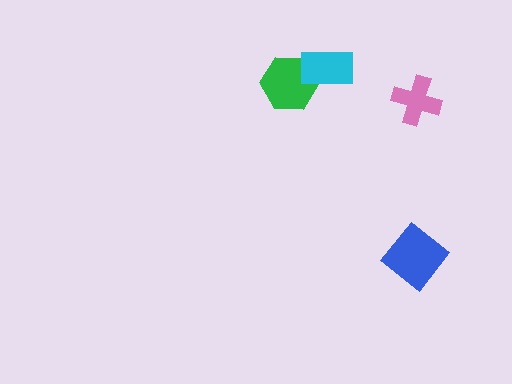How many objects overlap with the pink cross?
0 objects overlap with the pink cross.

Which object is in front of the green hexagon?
The cyan rectangle is in front of the green hexagon.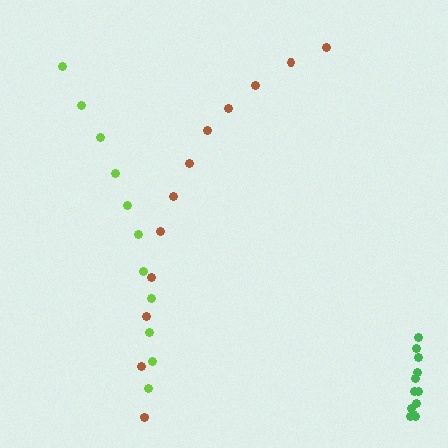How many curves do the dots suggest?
There are 3 distinct paths.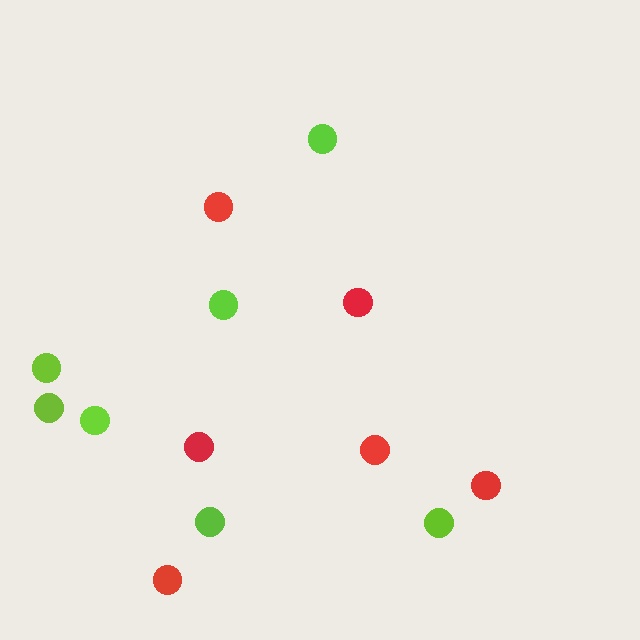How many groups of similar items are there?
There are 2 groups: one group of red circles (6) and one group of lime circles (7).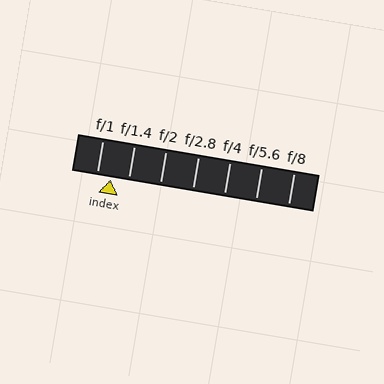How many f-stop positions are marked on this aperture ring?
There are 7 f-stop positions marked.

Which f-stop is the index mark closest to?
The index mark is closest to f/1.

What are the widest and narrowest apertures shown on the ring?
The widest aperture shown is f/1 and the narrowest is f/8.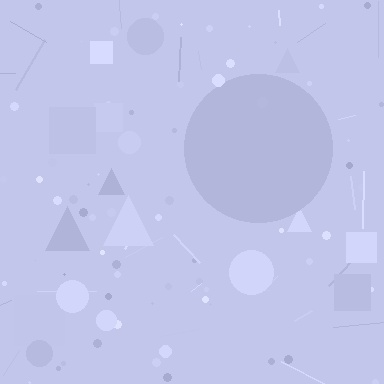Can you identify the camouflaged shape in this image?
The camouflaged shape is a circle.